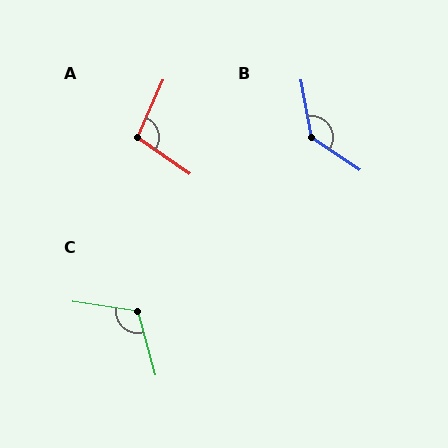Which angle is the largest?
B, at approximately 135 degrees.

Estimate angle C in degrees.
Approximately 114 degrees.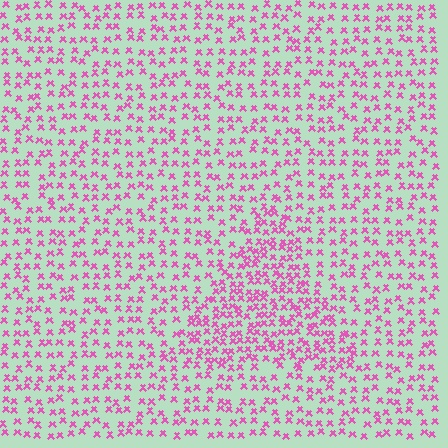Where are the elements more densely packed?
The elements are more densely packed inside the triangle boundary.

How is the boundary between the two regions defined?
The boundary is defined by a change in element density (approximately 1.8x ratio). All elements are the same color, size, and shape.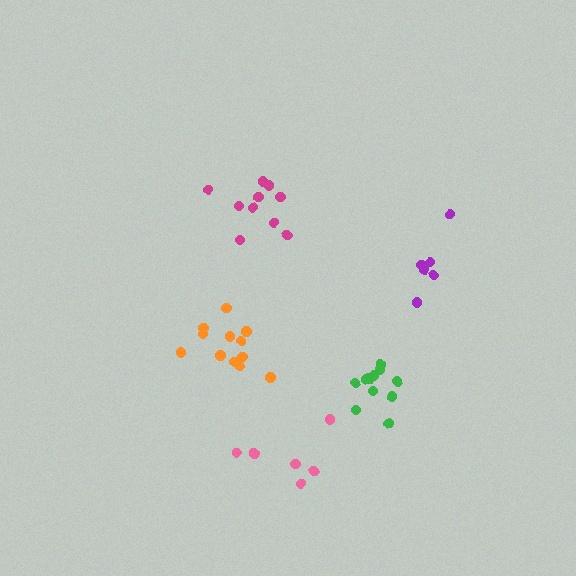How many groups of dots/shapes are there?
There are 5 groups.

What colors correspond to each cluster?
The clusters are colored: magenta, orange, purple, green, pink.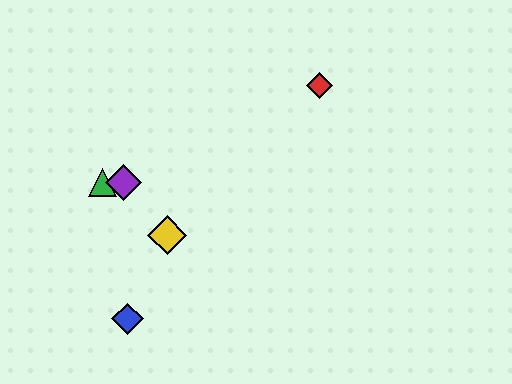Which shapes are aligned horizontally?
The green triangle, the purple diamond are aligned horizontally.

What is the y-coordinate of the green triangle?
The green triangle is at y≈183.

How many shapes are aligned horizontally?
2 shapes (the green triangle, the purple diamond) are aligned horizontally.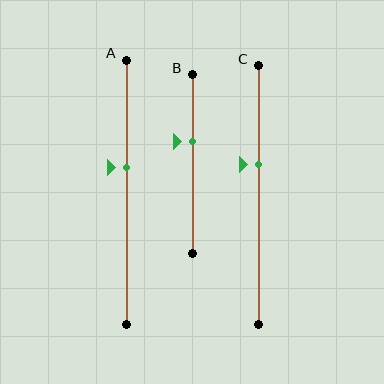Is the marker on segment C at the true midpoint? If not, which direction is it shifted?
No, the marker on segment C is shifted upward by about 12% of the segment length.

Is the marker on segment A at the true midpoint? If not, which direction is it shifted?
No, the marker on segment A is shifted upward by about 9% of the segment length.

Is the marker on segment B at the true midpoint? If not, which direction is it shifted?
No, the marker on segment B is shifted upward by about 13% of the segment length.